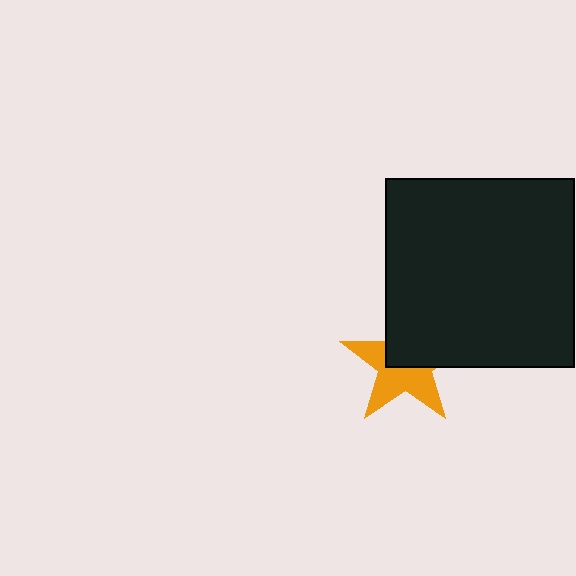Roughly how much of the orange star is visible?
About half of it is visible (roughly 54%).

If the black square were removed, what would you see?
You would see the complete orange star.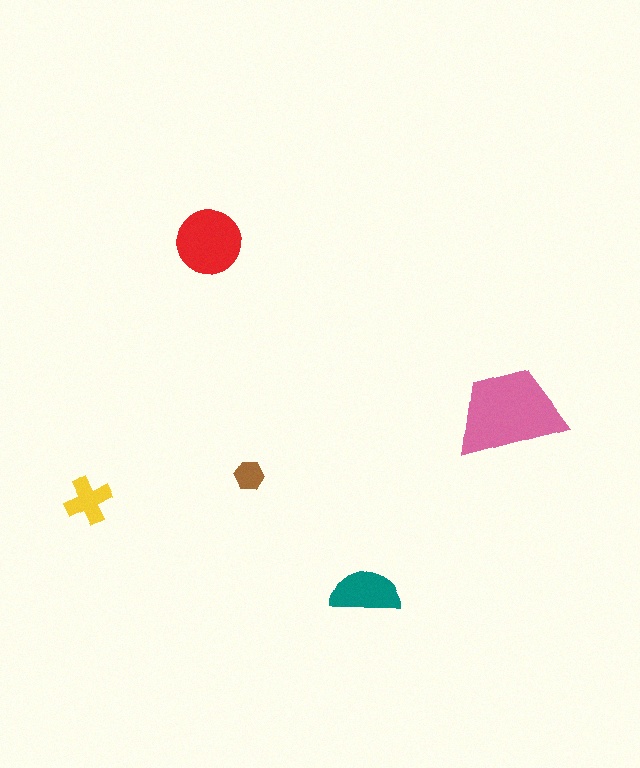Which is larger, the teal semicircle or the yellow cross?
The teal semicircle.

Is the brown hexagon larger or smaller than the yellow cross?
Smaller.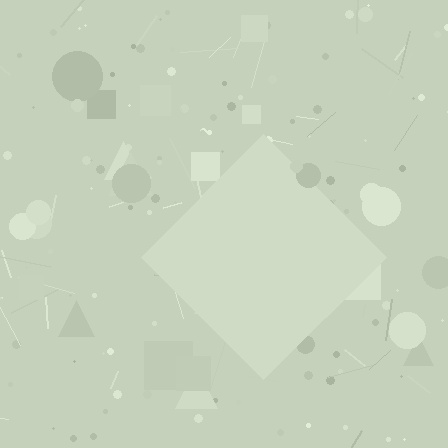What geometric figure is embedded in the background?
A diamond is embedded in the background.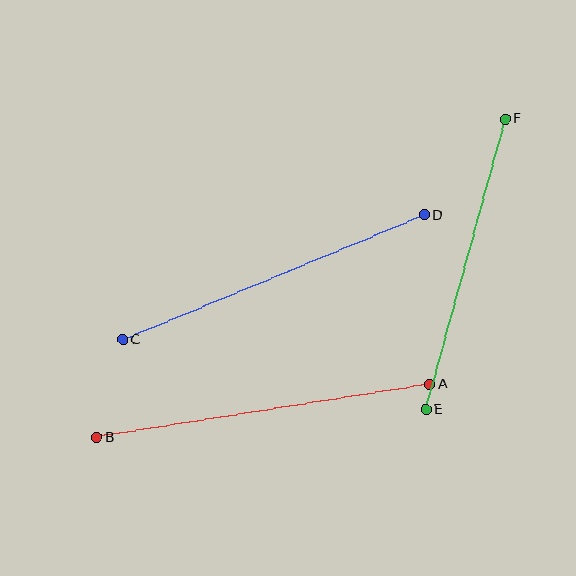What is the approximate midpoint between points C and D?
The midpoint is at approximately (274, 277) pixels.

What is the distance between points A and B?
The distance is approximately 336 pixels.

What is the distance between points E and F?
The distance is approximately 301 pixels.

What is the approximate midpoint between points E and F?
The midpoint is at approximately (466, 264) pixels.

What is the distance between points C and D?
The distance is approximately 326 pixels.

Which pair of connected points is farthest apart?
Points A and B are farthest apart.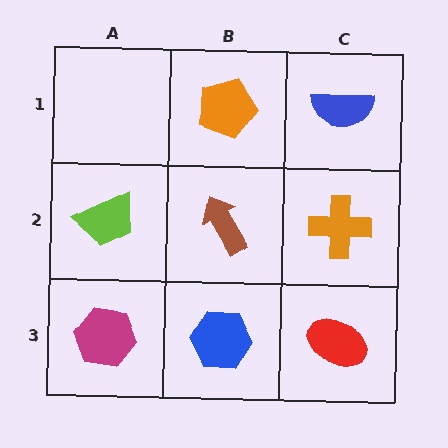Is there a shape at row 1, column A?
No, that cell is empty.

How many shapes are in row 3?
3 shapes.